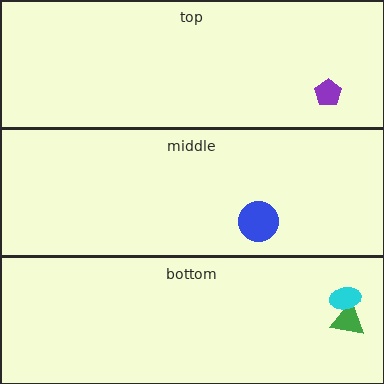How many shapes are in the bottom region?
2.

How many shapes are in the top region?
1.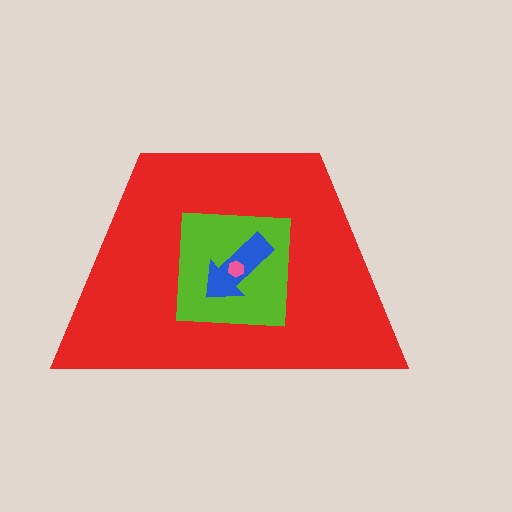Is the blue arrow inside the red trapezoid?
Yes.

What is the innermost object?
The pink hexagon.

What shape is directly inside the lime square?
The blue arrow.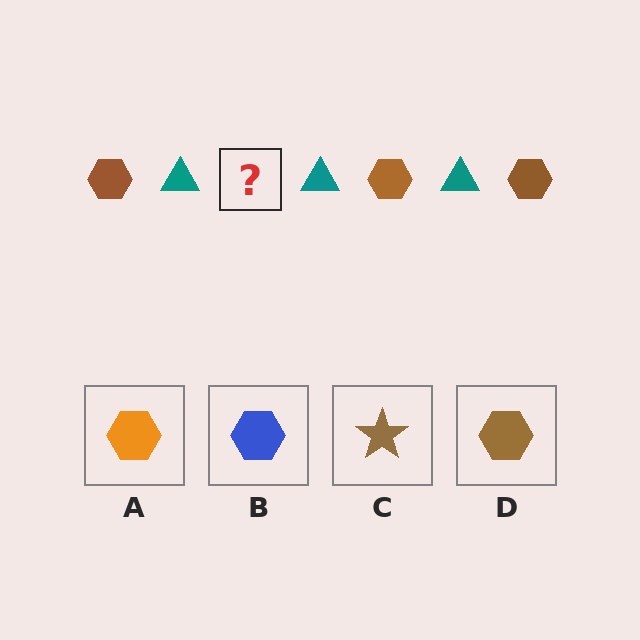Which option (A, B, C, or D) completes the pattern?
D.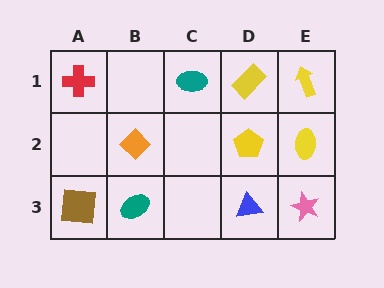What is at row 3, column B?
A teal ellipse.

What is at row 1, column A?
A red cross.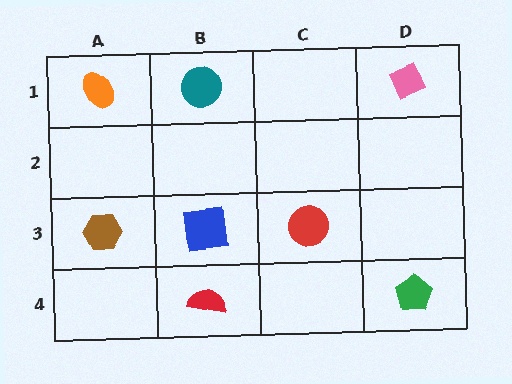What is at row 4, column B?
A red semicircle.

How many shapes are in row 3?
3 shapes.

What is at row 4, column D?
A green pentagon.